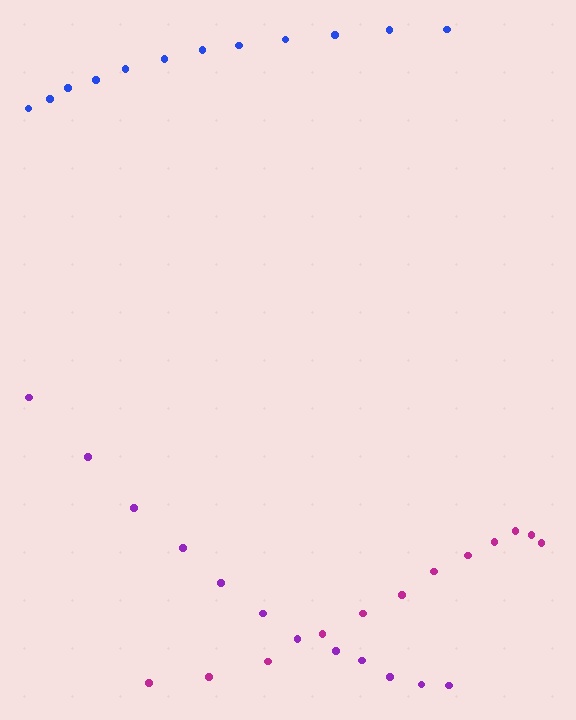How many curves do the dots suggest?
There are 3 distinct paths.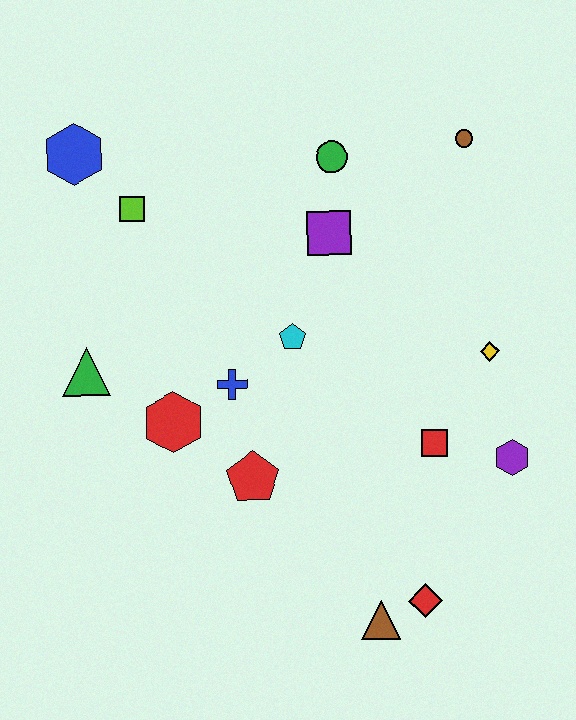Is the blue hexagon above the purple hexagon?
Yes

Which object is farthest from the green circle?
The brown triangle is farthest from the green circle.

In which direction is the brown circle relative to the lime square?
The brown circle is to the right of the lime square.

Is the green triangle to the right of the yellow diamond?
No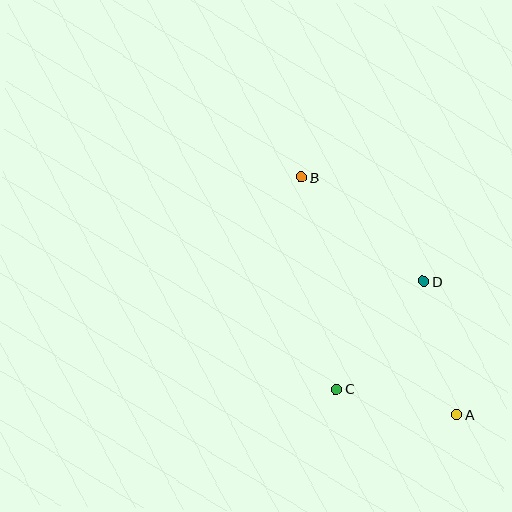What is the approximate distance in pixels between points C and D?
The distance between C and D is approximately 139 pixels.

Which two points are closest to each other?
Points A and C are closest to each other.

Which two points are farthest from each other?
Points A and B are farthest from each other.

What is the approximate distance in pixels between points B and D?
The distance between B and D is approximately 161 pixels.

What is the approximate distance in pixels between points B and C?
The distance between B and C is approximately 215 pixels.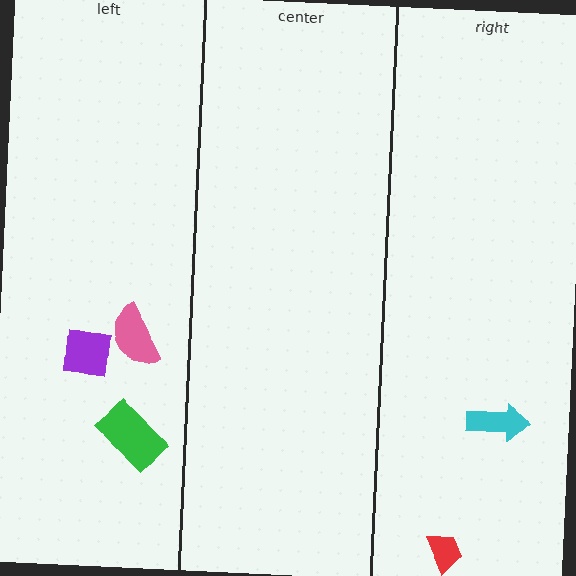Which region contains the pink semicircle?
The left region.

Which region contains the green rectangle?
The left region.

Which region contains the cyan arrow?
The right region.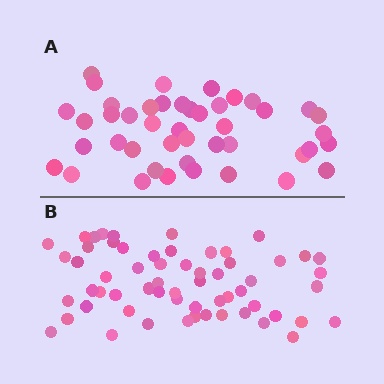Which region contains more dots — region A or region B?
Region B (the bottom region) has more dots.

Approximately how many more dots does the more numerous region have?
Region B has approximately 15 more dots than region A.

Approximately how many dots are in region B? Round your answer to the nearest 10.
About 60 dots.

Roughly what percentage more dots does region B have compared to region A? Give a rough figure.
About 35% more.